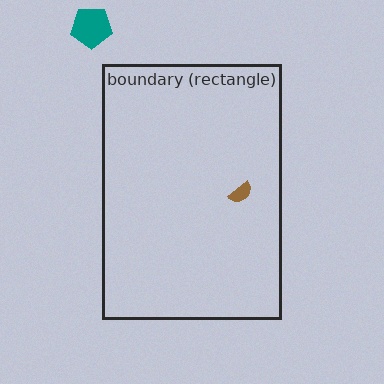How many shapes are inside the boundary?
1 inside, 1 outside.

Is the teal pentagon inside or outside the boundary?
Outside.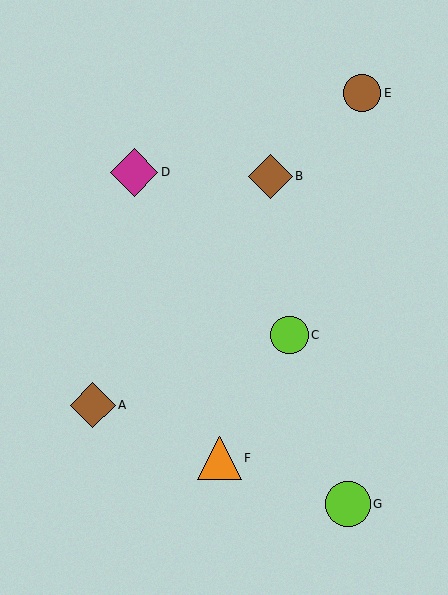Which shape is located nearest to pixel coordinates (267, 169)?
The brown diamond (labeled B) at (271, 176) is nearest to that location.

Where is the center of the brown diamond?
The center of the brown diamond is at (93, 405).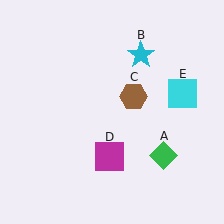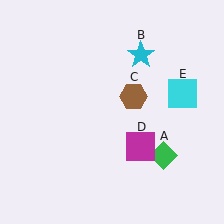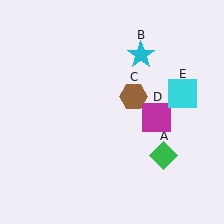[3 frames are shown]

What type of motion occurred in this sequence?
The magenta square (object D) rotated counterclockwise around the center of the scene.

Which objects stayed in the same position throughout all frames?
Green diamond (object A) and cyan star (object B) and brown hexagon (object C) and cyan square (object E) remained stationary.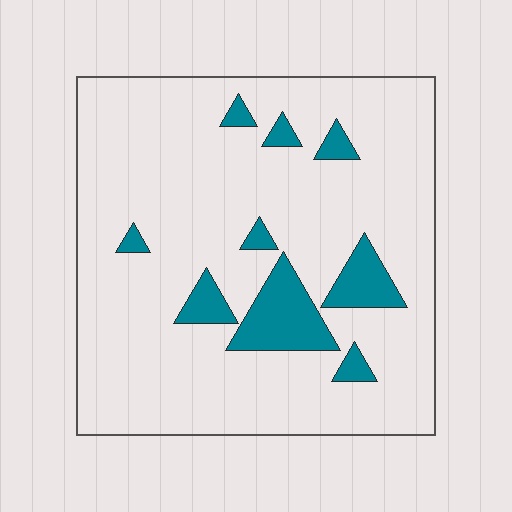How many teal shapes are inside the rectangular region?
9.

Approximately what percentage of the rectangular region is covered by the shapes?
Approximately 10%.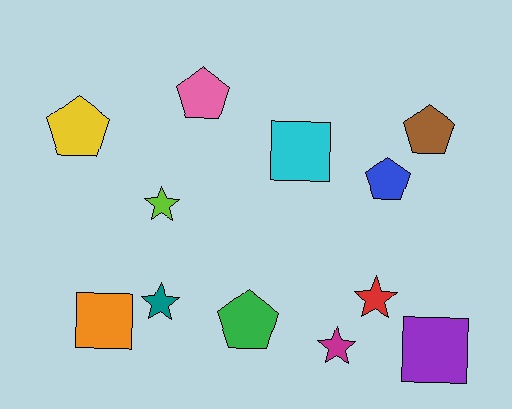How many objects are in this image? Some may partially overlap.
There are 12 objects.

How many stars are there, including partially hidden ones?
There are 4 stars.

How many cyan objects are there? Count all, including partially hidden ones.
There is 1 cyan object.